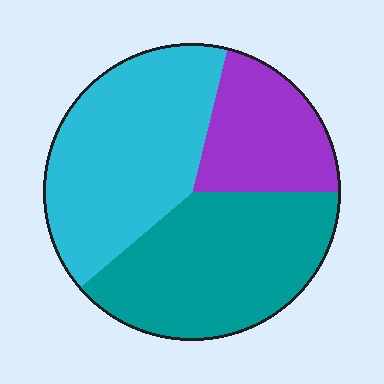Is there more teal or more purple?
Teal.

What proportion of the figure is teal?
Teal covers roughly 40% of the figure.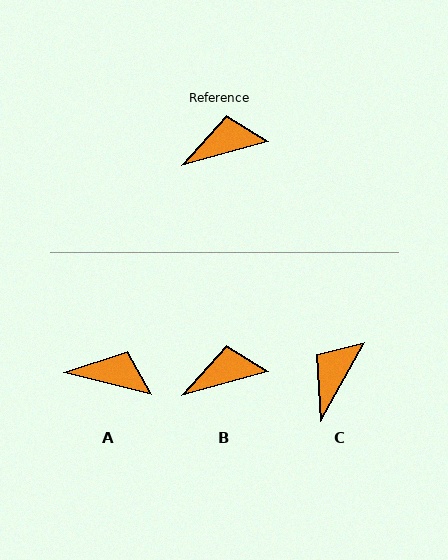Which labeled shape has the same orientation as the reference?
B.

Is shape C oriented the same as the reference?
No, it is off by about 45 degrees.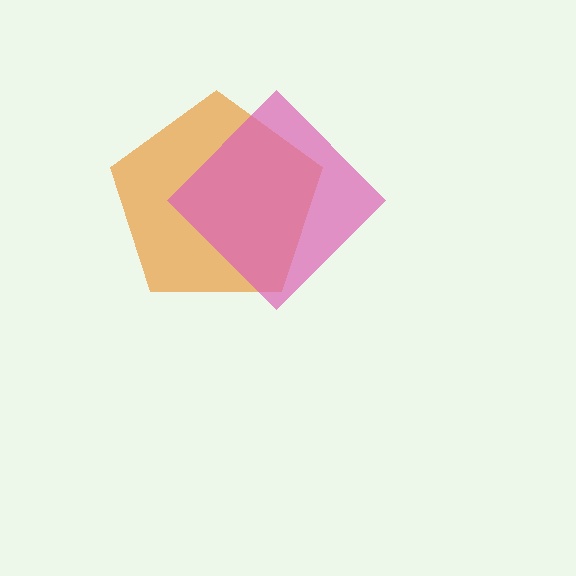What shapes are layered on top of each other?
The layered shapes are: an orange pentagon, a pink diamond.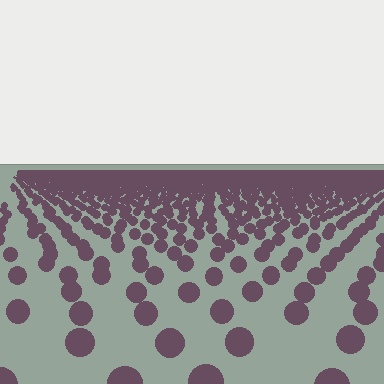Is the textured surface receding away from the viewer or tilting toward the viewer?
The surface is receding away from the viewer. Texture elements get smaller and denser toward the top.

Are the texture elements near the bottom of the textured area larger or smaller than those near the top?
Larger. Near the bottom, elements are closer to the viewer and appear at a bigger on-screen size.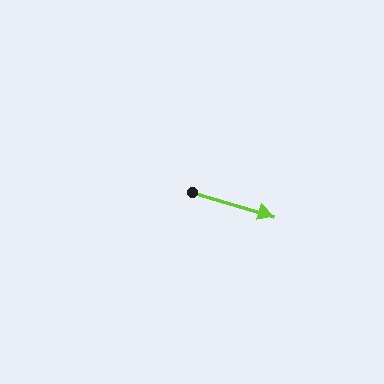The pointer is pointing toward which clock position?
Roughly 4 o'clock.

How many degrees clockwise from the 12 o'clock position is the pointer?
Approximately 106 degrees.